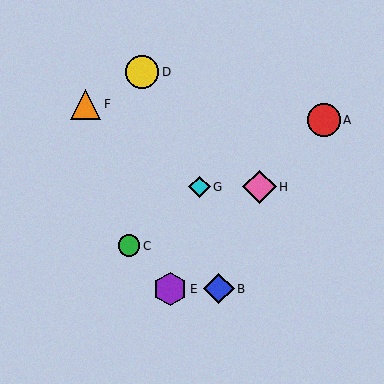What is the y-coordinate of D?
Object D is at y≈72.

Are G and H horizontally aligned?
Yes, both are at y≈187.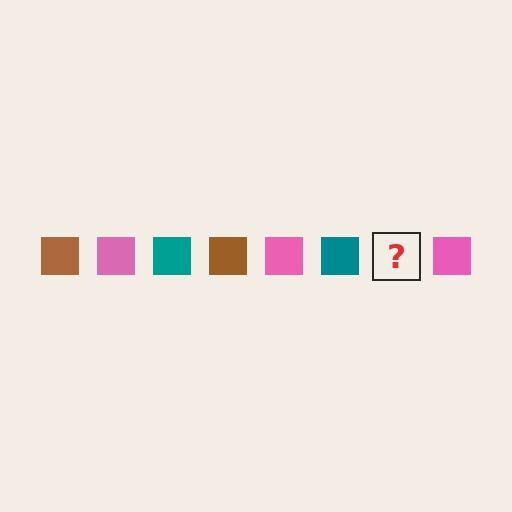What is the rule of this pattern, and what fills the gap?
The rule is that the pattern cycles through brown, pink, teal squares. The gap should be filled with a brown square.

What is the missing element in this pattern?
The missing element is a brown square.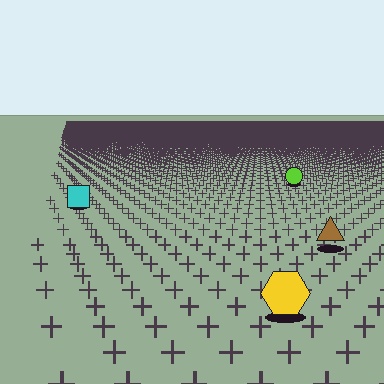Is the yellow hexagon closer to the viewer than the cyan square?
Yes. The yellow hexagon is closer — you can tell from the texture gradient: the ground texture is coarser near it.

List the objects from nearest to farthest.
From nearest to farthest: the yellow hexagon, the brown triangle, the cyan square, the lime circle.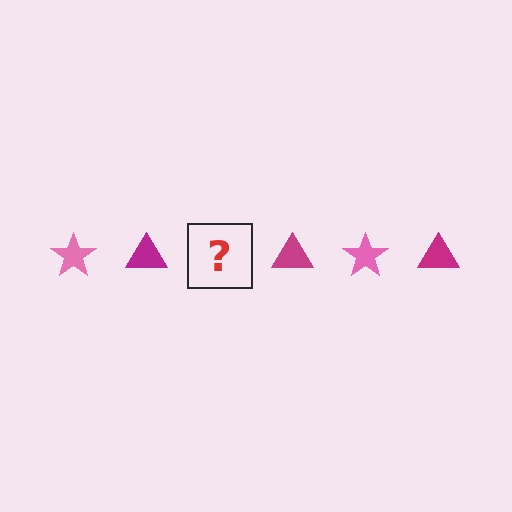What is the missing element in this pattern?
The missing element is a pink star.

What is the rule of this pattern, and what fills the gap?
The rule is that the pattern alternates between pink star and magenta triangle. The gap should be filled with a pink star.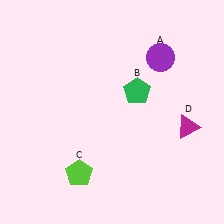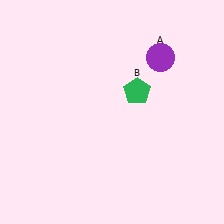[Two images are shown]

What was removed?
The magenta triangle (D), the lime pentagon (C) were removed in Image 2.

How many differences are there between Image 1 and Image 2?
There are 2 differences between the two images.